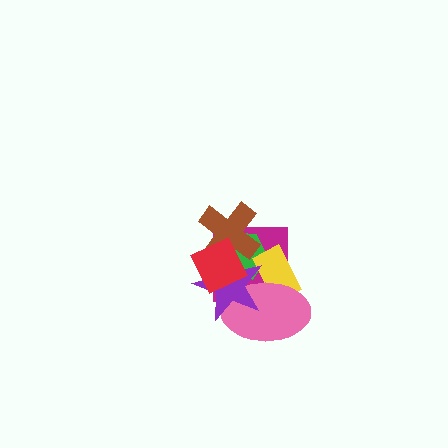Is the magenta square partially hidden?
Yes, it is partially covered by another shape.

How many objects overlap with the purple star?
6 objects overlap with the purple star.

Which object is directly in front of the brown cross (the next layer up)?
The purple star is directly in front of the brown cross.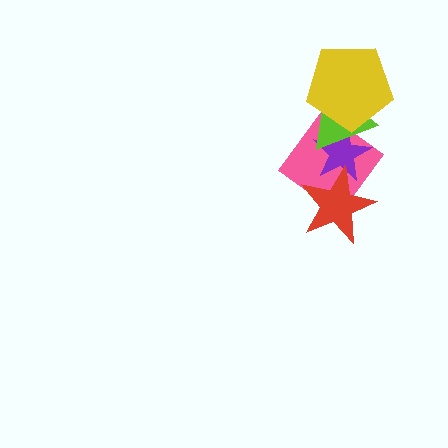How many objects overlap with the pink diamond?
3 objects overlap with the pink diamond.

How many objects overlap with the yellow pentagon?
2 objects overlap with the yellow pentagon.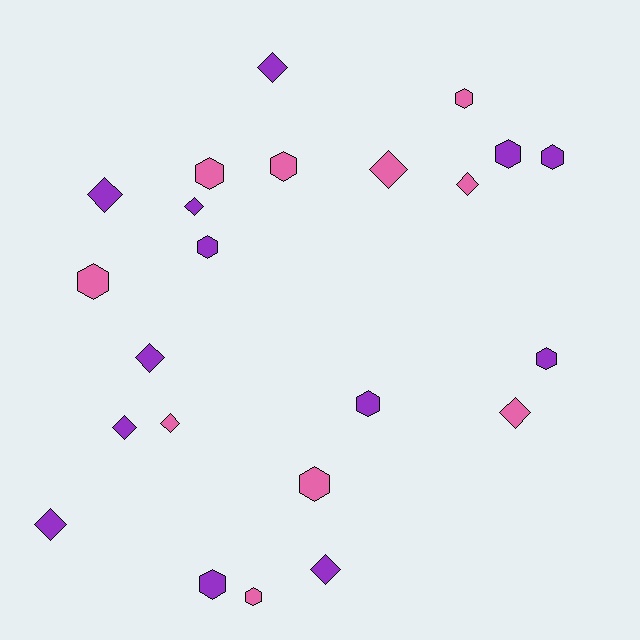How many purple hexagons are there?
There are 6 purple hexagons.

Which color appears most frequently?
Purple, with 13 objects.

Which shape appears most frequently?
Hexagon, with 12 objects.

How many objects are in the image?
There are 23 objects.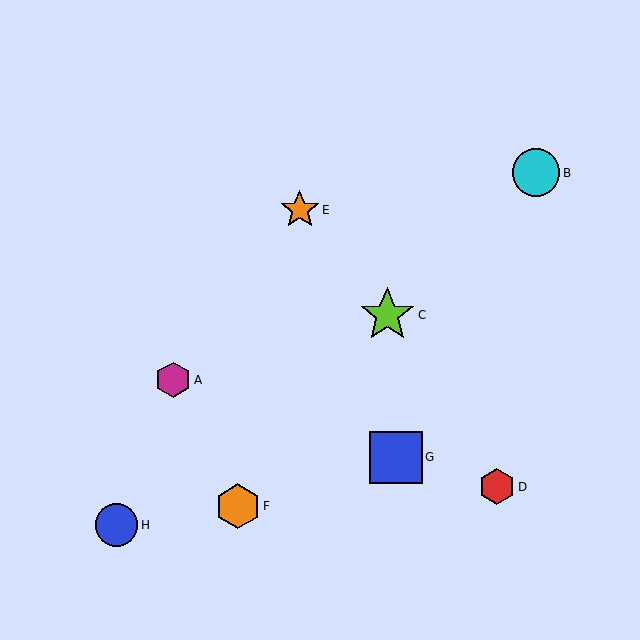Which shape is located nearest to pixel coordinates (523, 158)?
The cyan circle (labeled B) at (536, 173) is nearest to that location.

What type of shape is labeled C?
Shape C is a lime star.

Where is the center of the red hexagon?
The center of the red hexagon is at (497, 487).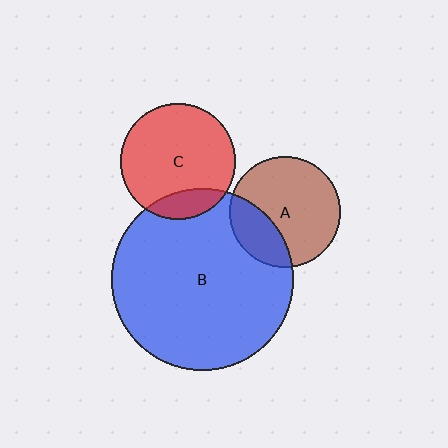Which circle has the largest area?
Circle B (blue).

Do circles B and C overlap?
Yes.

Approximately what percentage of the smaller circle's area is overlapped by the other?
Approximately 15%.